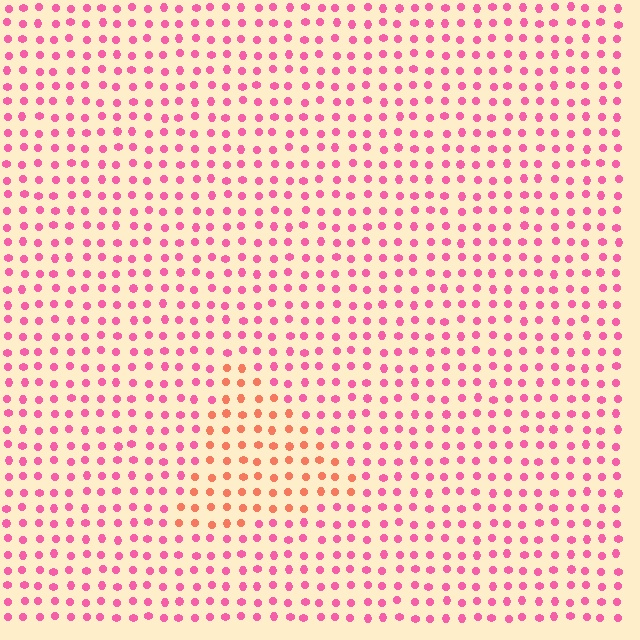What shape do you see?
I see a triangle.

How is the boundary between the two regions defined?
The boundary is defined purely by a slight shift in hue (about 40 degrees). Spacing, size, and orientation are identical on both sides.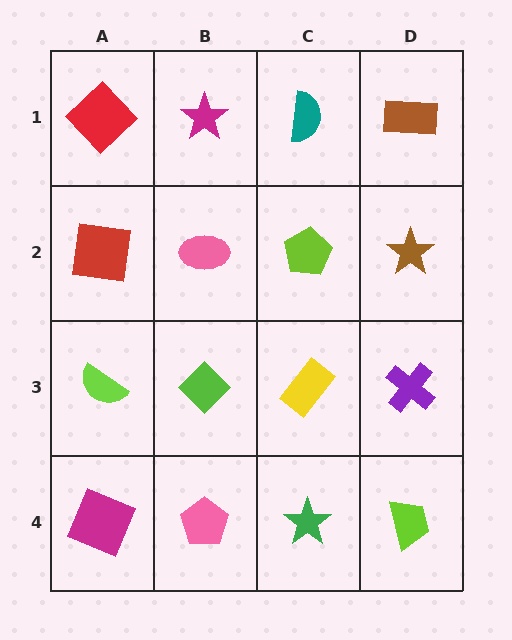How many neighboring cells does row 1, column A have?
2.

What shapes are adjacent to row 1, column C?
A lime pentagon (row 2, column C), a magenta star (row 1, column B), a brown rectangle (row 1, column D).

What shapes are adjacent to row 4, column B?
A lime diamond (row 3, column B), a magenta square (row 4, column A), a green star (row 4, column C).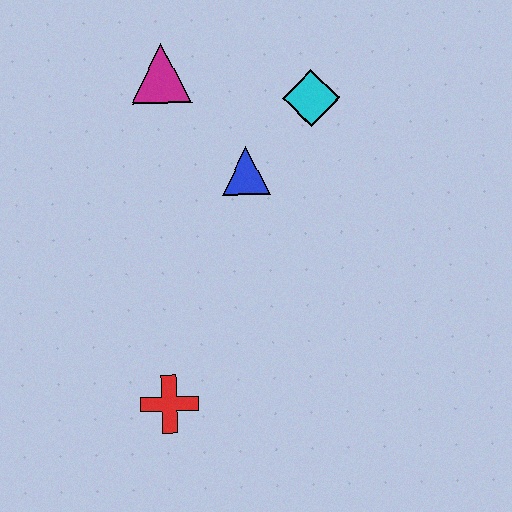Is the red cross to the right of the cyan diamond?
No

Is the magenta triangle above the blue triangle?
Yes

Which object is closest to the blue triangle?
The cyan diamond is closest to the blue triangle.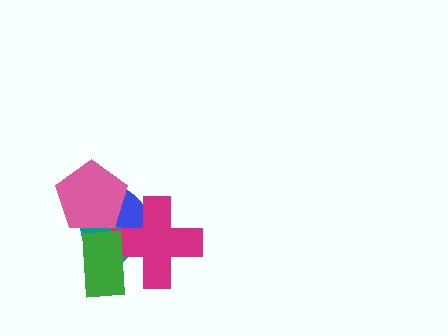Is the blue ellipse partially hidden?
Yes, it is partially covered by another shape.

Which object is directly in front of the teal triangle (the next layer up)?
The pink pentagon is directly in front of the teal triangle.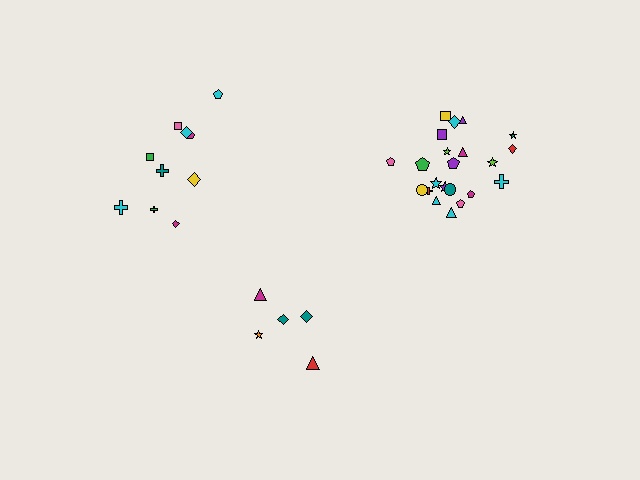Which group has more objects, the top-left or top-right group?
The top-right group.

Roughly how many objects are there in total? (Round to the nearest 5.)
Roughly 35 objects in total.